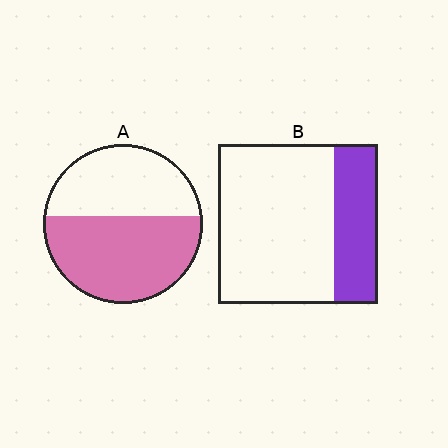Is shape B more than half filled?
No.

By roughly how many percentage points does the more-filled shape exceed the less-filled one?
By roughly 30 percentage points (A over B).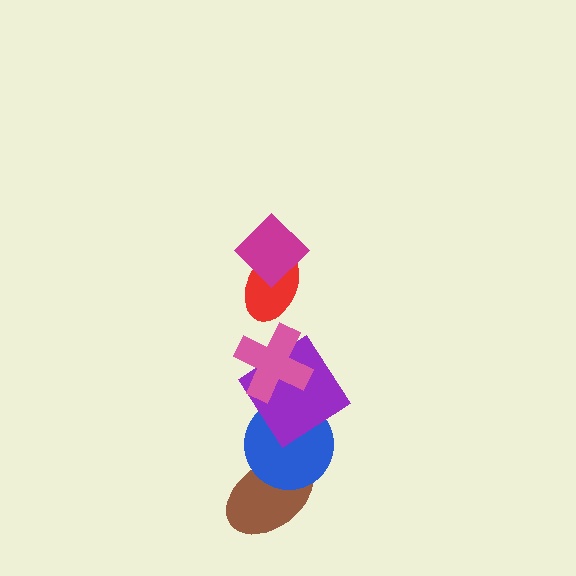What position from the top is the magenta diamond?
The magenta diamond is 1st from the top.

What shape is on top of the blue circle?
The purple diamond is on top of the blue circle.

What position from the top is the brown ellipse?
The brown ellipse is 6th from the top.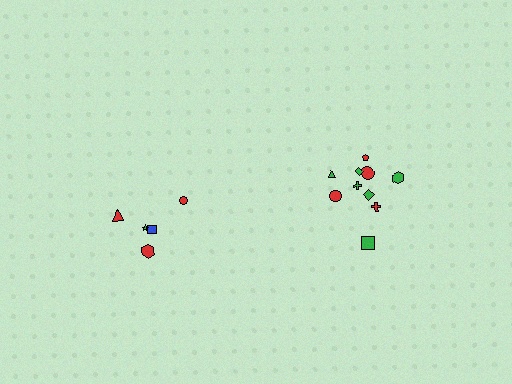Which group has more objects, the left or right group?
The right group.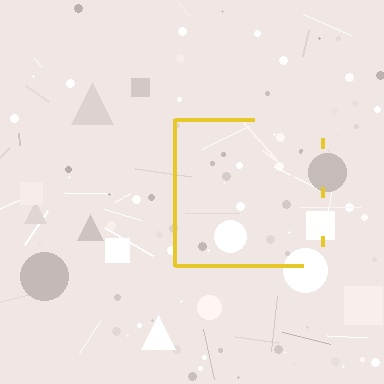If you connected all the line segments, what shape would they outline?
They would outline a square.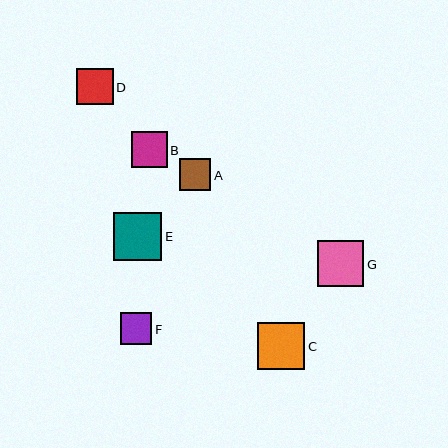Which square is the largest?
Square E is the largest with a size of approximately 48 pixels.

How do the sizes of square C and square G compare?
Square C and square G are approximately the same size.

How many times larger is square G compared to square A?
Square G is approximately 1.4 times the size of square A.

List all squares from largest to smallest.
From largest to smallest: E, C, G, D, B, A, F.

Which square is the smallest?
Square F is the smallest with a size of approximately 32 pixels.